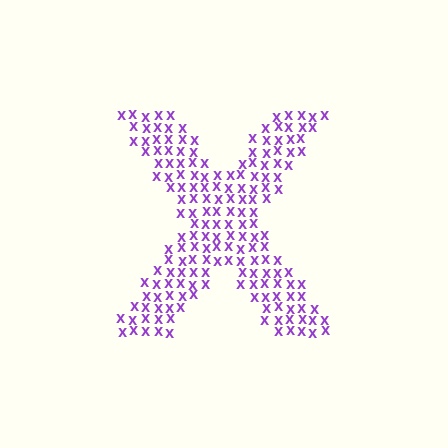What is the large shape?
The large shape is the letter X.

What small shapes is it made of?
It is made of small letter X's.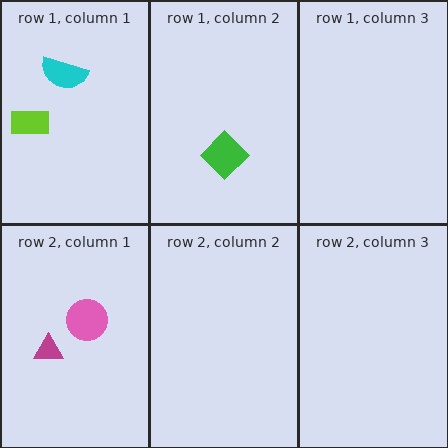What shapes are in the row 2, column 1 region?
The magenta triangle, the pink circle.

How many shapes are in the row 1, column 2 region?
1.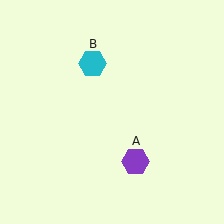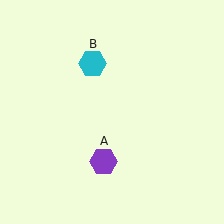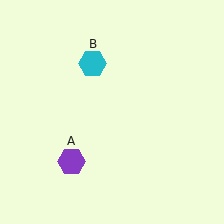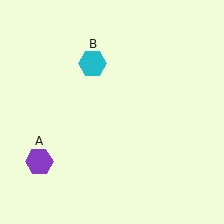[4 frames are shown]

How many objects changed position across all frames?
1 object changed position: purple hexagon (object A).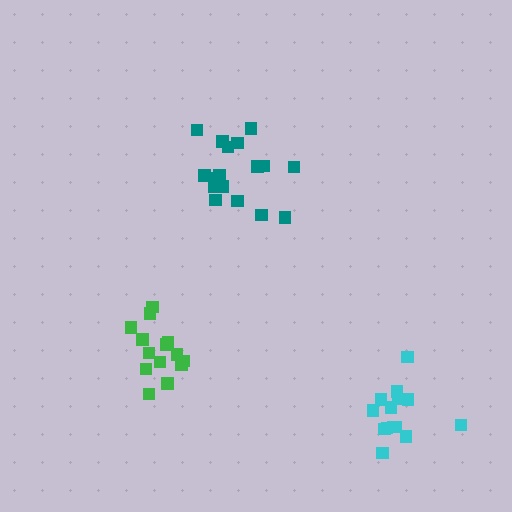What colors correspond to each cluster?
The clusters are colored: teal, cyan, green.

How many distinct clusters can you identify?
There are 3 distinct clusters.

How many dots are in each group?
Group 1: 18 dots, Group 2: 14 dots, Group 3: 14 dots (46 total).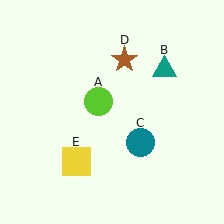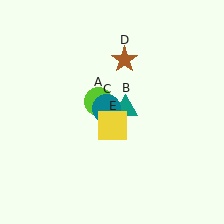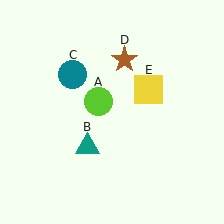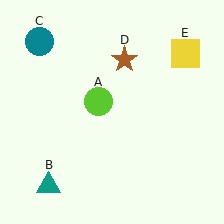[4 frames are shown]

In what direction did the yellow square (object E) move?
The yellow square (object E) moved up and to the right.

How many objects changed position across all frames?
3 objects changed position: teal triangle (object B), teal circle (object C), yellow square (object E).